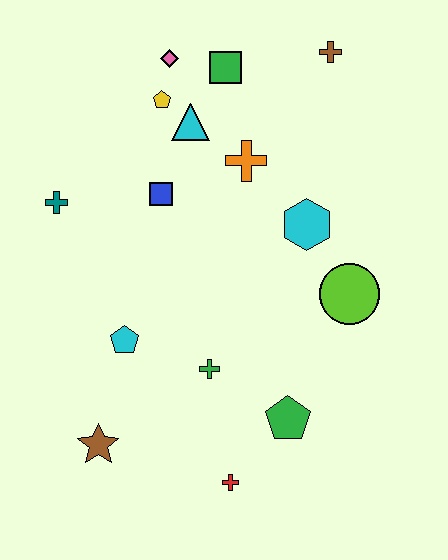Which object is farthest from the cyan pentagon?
The brown cross is farthest from the cyan pentagon.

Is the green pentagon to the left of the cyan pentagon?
No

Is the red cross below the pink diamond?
Yes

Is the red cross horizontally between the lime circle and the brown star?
Yes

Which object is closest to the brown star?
The cyan pentagon is closest to the brown star.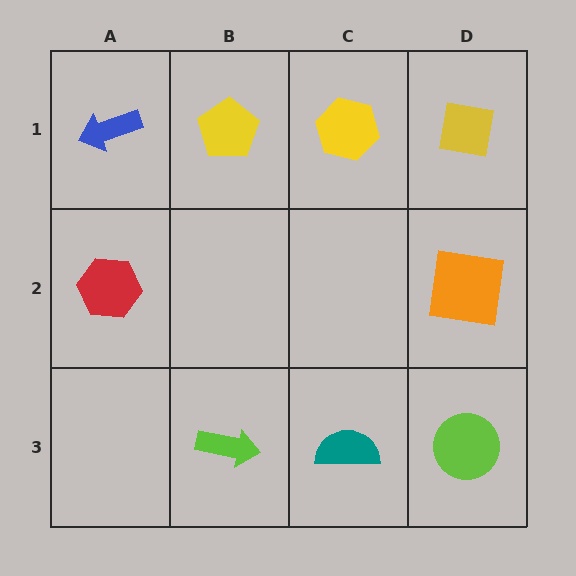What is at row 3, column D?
A lime circle.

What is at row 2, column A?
A red hexagon.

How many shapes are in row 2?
2 shapes.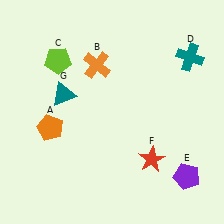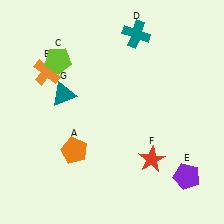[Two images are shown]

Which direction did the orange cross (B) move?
The orange cross (B) moved left.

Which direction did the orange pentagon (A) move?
The orange pentagon (A) moved right.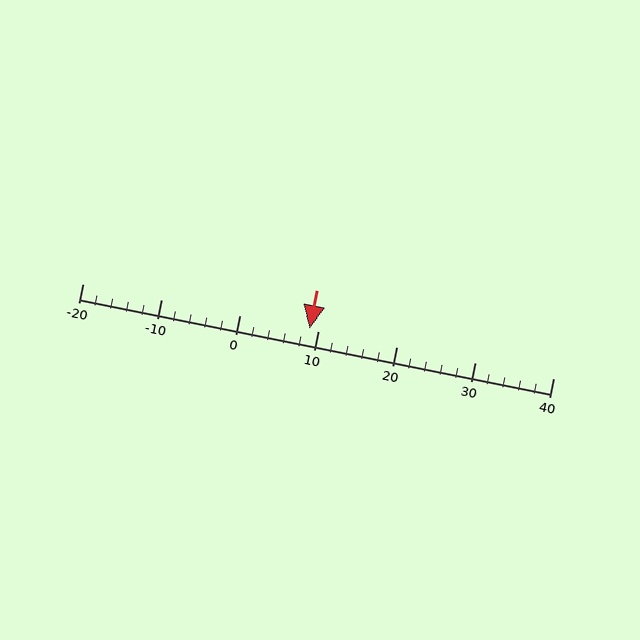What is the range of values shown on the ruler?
The ruler shows values from -20 to 40.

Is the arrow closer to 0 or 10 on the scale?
The arrow is closer to 10.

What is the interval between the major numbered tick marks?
The major tick marks are spaced 10 units apart.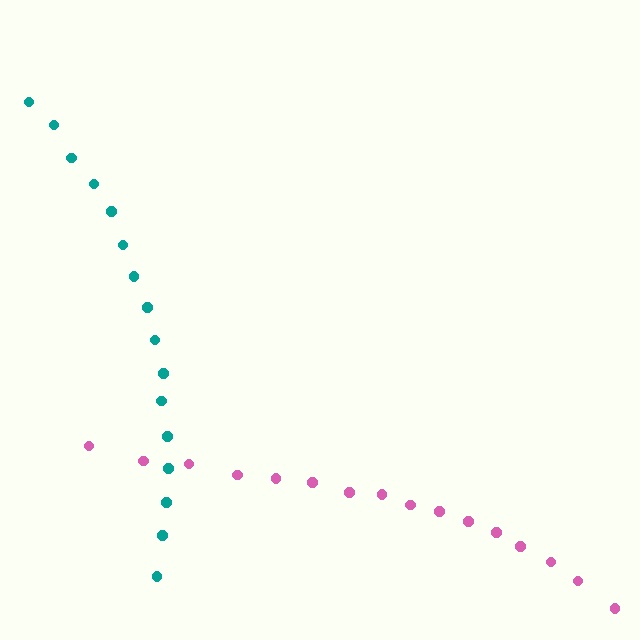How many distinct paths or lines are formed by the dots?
There are 2 distinct paths.